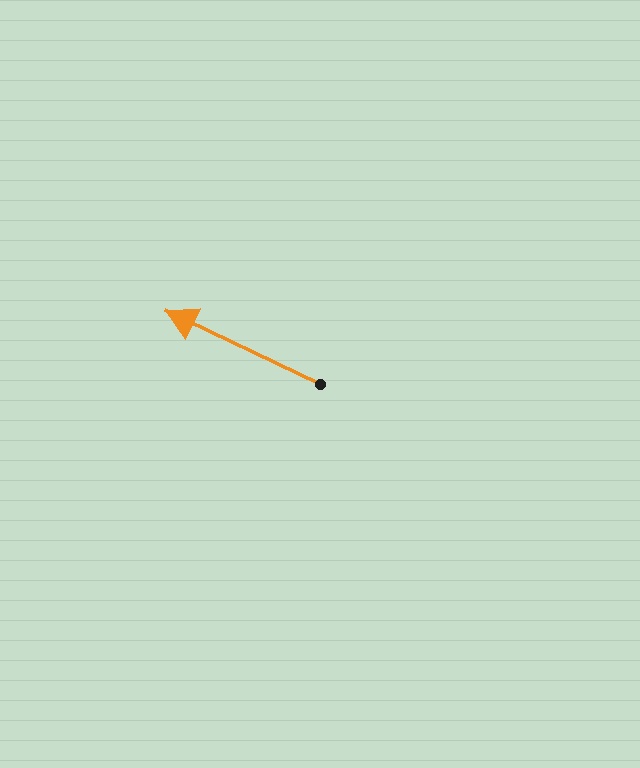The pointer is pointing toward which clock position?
Roughly 10 o'clock.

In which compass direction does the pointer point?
Northwest.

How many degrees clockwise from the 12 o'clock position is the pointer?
Approximately 295 degrees.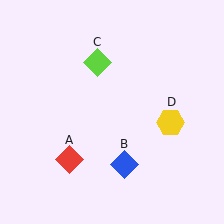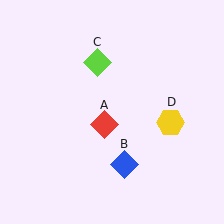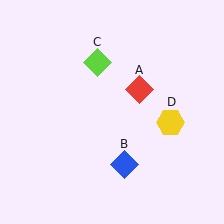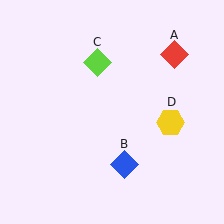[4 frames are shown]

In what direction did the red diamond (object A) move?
The red diamond (object A) moved up and to the right.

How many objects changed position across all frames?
1 object changed position: red diamond (object A).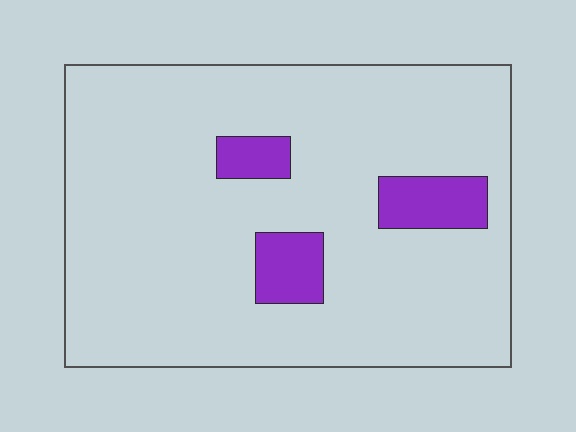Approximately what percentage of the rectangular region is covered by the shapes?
Approximately 10%.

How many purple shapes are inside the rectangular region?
3.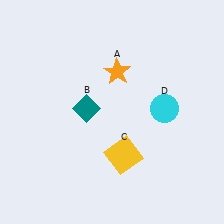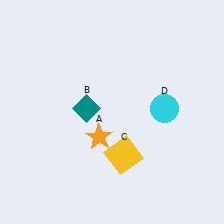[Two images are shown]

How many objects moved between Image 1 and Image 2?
1 object moved between the two images.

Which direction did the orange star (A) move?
The orange star (A) moved down.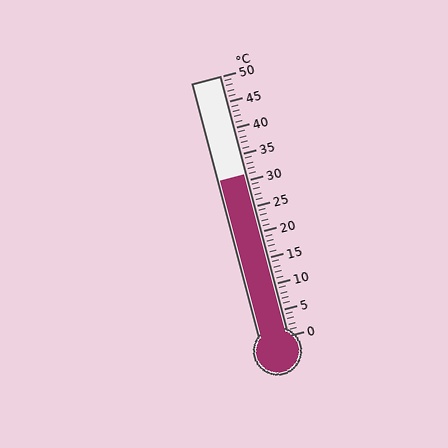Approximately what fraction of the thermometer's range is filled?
The thermometer is filled to approximately 60% of its range.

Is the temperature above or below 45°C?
The temperature is below 45°C.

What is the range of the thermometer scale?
The thermometer scale ranges from 0°C to 50°C.